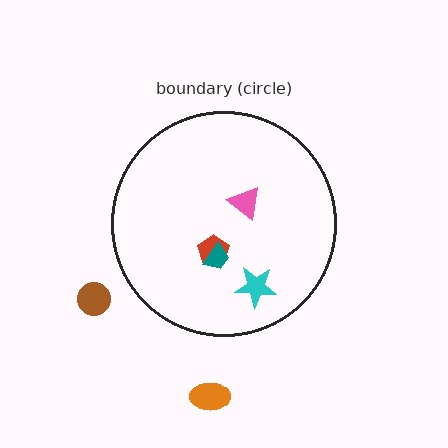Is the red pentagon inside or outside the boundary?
Inside.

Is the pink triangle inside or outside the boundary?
Inside.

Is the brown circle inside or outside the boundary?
Outside.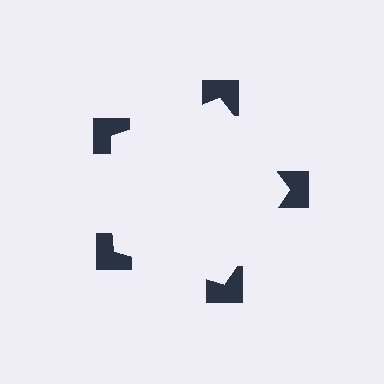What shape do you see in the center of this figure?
An illusory pentagon — its edges are inferred from the aligned wedge cuts in the notched squares, not physically drawn.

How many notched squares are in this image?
There are 5 — one at each vertex of the illusory pentagon.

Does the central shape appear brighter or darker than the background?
It typically appears slightly brighter than the background, even though no actual brightness change is drawn.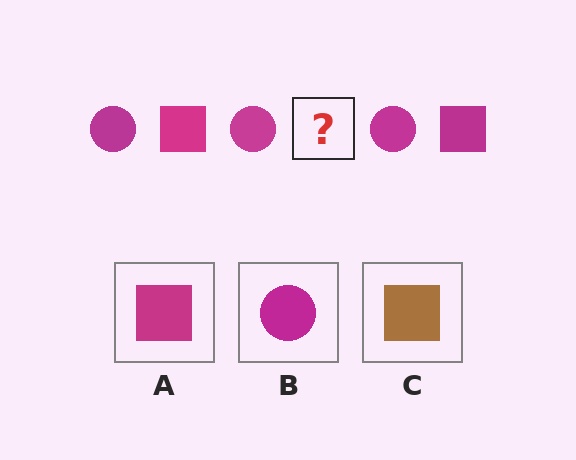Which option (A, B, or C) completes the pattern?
A.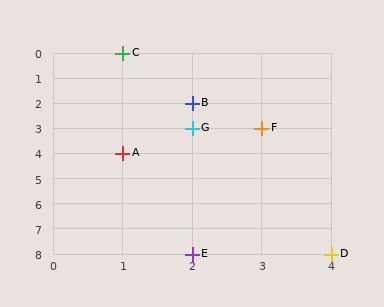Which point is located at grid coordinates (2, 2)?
Point B is at (2, 2).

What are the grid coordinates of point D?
Point D is at grid coordinates (4, 8).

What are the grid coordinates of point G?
Point G is at grid coordinates (2, 3).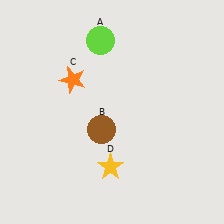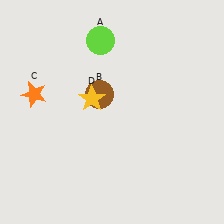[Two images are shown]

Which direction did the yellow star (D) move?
The yellow star (D) moved up.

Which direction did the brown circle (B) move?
The brown circle (B) moved up.